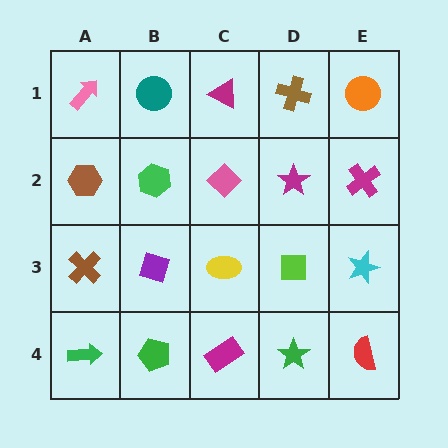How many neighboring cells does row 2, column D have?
4.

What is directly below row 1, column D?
A magenta star.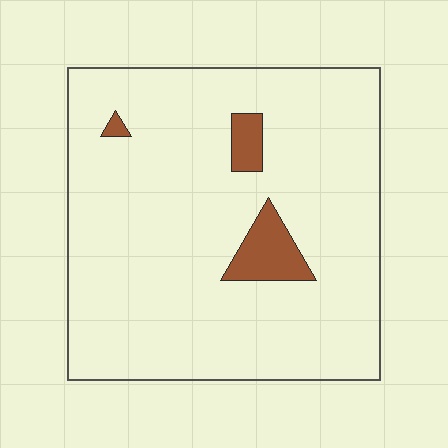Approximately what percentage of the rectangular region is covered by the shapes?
Approximately 5%.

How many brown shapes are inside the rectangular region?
3.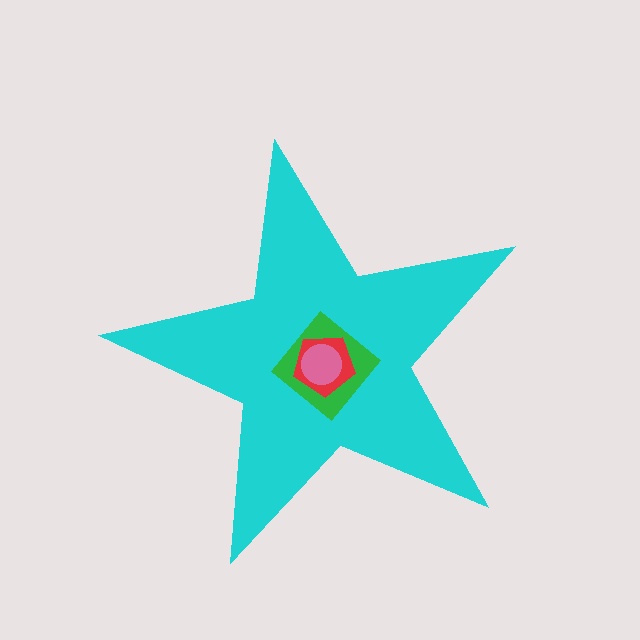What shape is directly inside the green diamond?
The red pentagon.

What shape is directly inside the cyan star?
The green diamond.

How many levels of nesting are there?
4.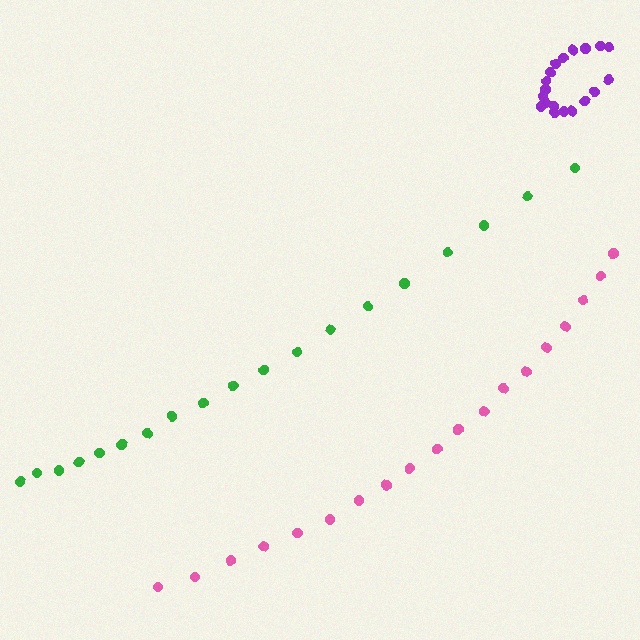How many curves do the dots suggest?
There are 3 distinct paths.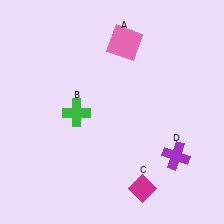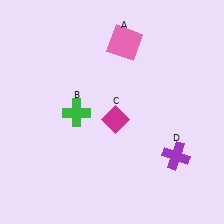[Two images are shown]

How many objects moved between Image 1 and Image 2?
1 object moved between the two images.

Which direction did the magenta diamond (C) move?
The magenta diamond (C) moved up.